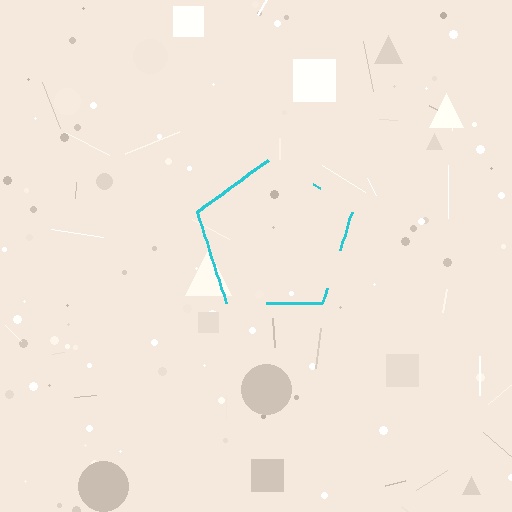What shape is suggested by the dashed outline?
The dashed outline suggests a pentagon.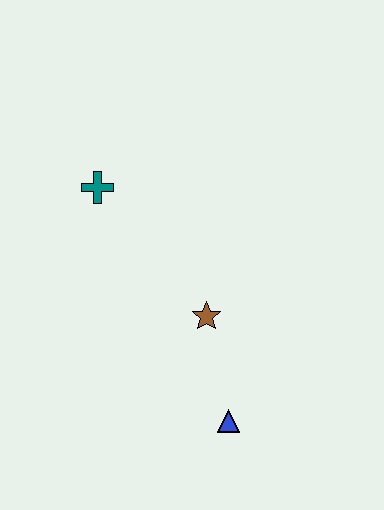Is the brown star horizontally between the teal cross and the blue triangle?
Yes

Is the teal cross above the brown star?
Yes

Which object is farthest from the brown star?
The teal cross is farthest from the brown star.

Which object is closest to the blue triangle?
The brown star is closest to the blue triangle.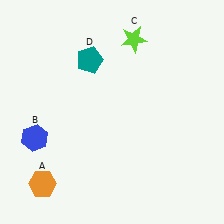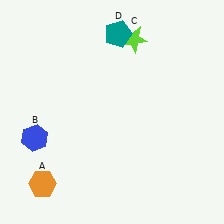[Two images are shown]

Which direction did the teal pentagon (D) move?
The teal pentagon (D) moved right.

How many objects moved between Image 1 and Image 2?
1 object moved between the two images.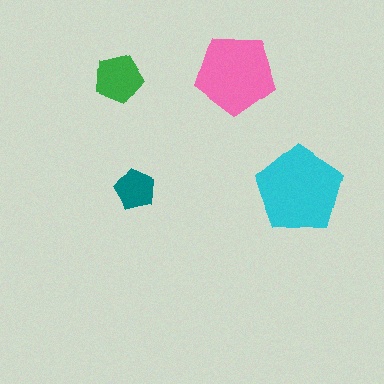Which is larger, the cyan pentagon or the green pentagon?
The cyan one.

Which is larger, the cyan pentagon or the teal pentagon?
The cyan one.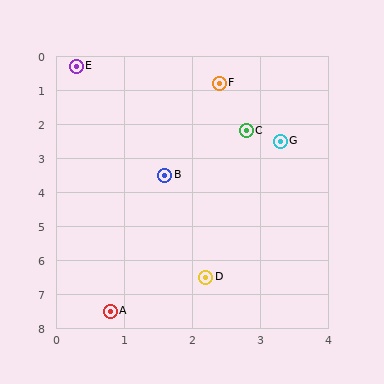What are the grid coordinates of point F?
Point F is at approximately (2.4, 0.8).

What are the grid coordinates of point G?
Point G is at approximately (3.3, 2.5).